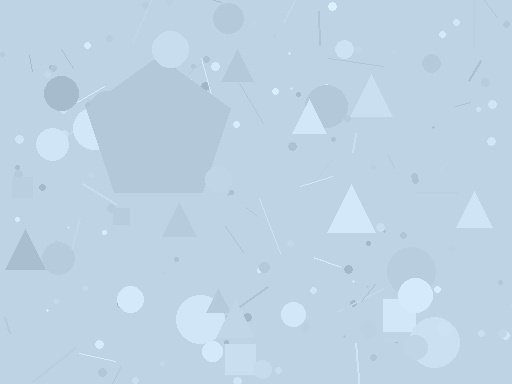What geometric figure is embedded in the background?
A pentagon is embedded in the background.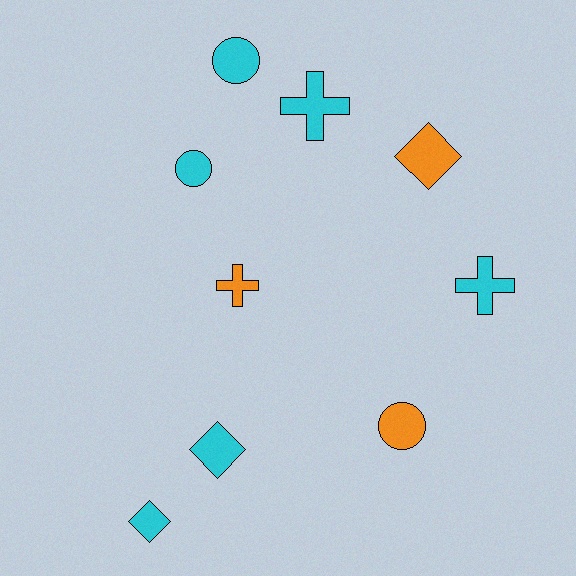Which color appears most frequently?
Cyan, with 6 objects.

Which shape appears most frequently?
Cross, with 3 objects.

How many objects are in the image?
There are 9 objects.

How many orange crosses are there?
There is 1 orange cross.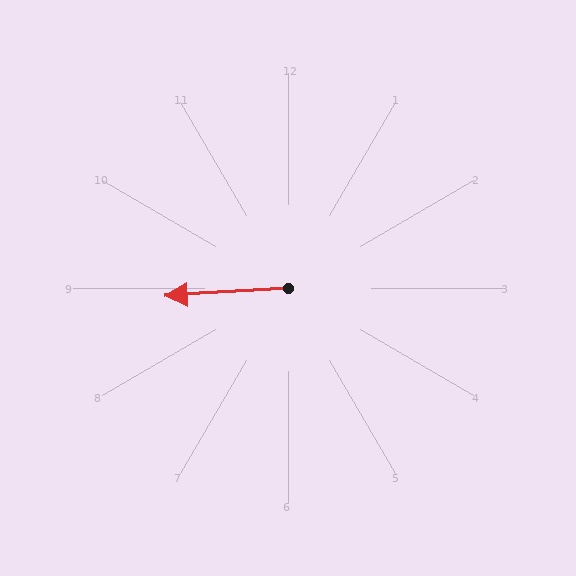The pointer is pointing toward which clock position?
Roughly 9 o'clock.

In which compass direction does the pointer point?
West.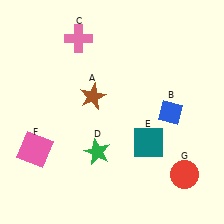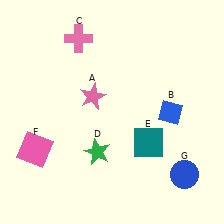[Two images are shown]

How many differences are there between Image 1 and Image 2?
There are 2 differences between the two images.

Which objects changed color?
A changed from brown to pink. G changed from red to blue.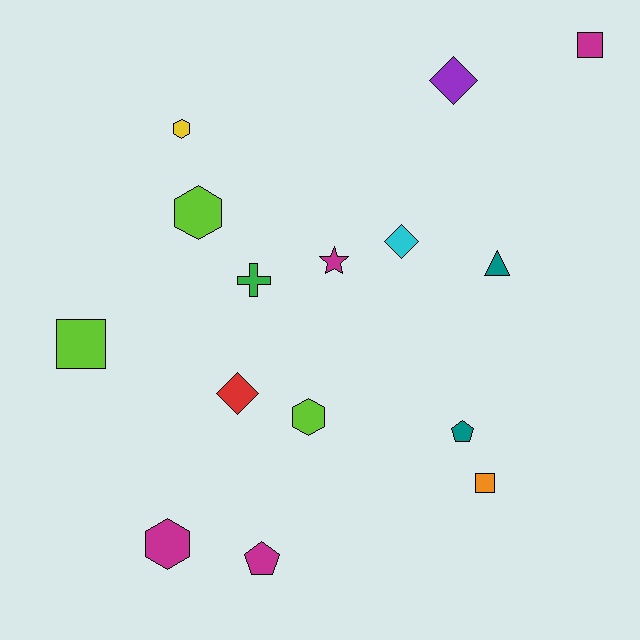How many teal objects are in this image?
There are 2 teal objects.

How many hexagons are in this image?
There are 4 hexagons.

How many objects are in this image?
There are 15 objects.